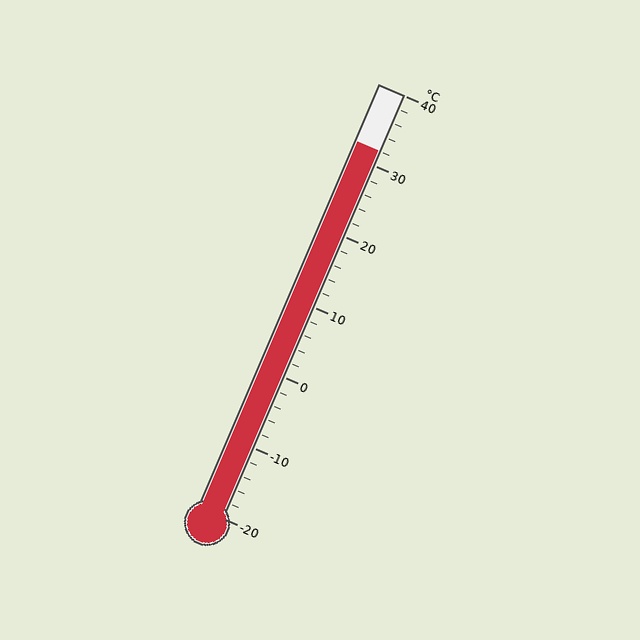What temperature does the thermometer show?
The thermometer shows approximately 32°C.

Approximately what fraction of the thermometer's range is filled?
The thermometer is filled to approximately 85% of its range.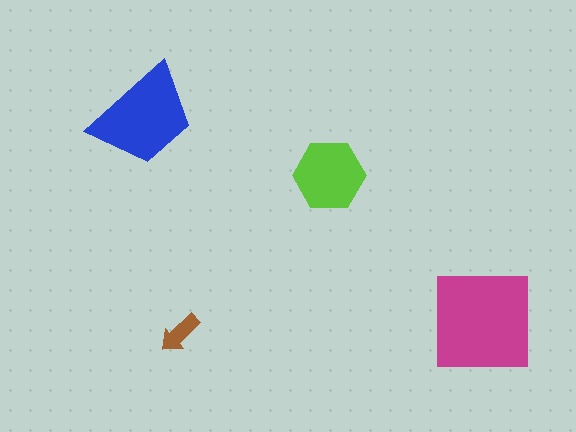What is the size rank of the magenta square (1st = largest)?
1st.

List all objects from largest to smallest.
The magenta square, the blue trapezoid, the lime hexagon, the brown arrow.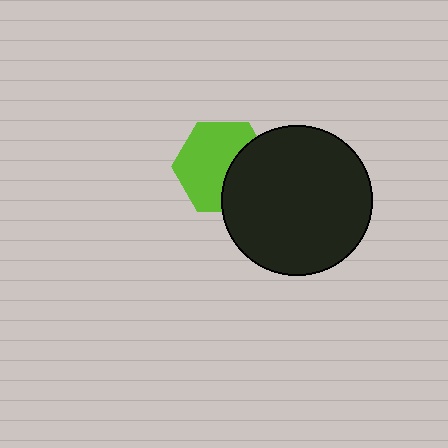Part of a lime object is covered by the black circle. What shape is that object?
It is a hexagon.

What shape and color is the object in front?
The object in front is a black circle.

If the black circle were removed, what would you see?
You would see the complete lime hexagon.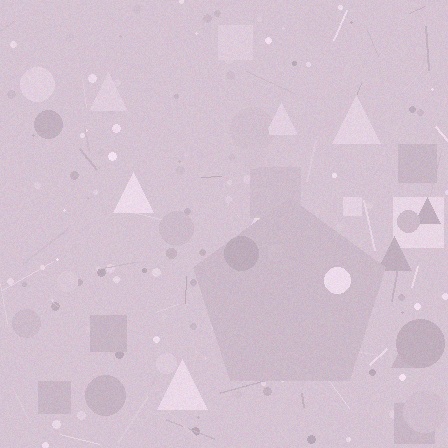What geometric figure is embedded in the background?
A pentagon is embedded in the background.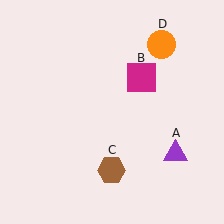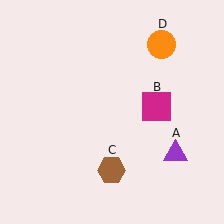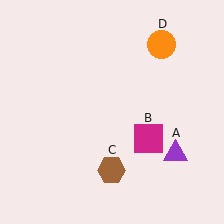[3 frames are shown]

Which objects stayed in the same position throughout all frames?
Purple triangle (object A) and brown hexagon (object C) and orange circle (object D) remained stationary.